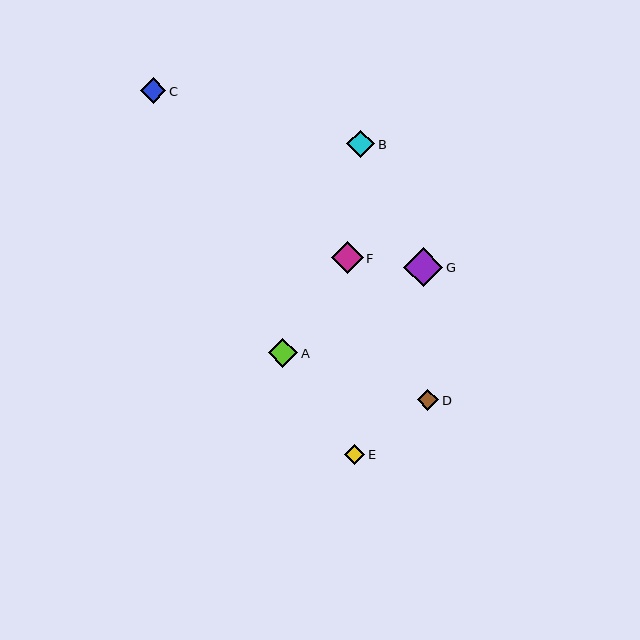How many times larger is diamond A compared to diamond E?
Diamond A is approximately 1.5 times the size of diamond E.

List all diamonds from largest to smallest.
From largest to smallest: G, F, A, B, C, D, E.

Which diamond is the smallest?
Diamond E is the smallest with a size of approximately 20 pixels.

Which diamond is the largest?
Diamond G is the largest with a size of approximately 39 pixels.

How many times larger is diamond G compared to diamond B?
Diamond G is approximately 1.4 times the size of diamond B.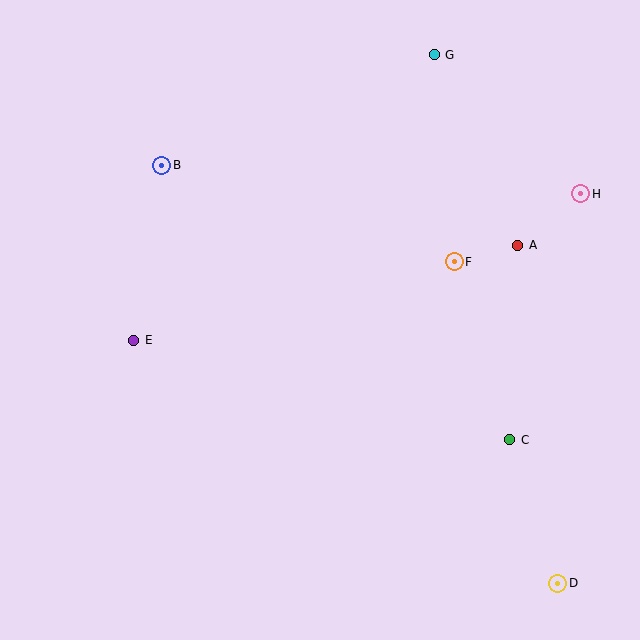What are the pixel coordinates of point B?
Point B is at (162, 165).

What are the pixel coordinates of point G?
Point G is at (434, 55).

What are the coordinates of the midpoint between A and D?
The midpoint between A and D is at (538, 414).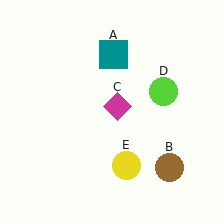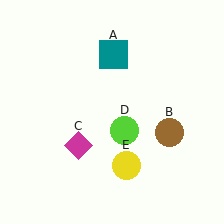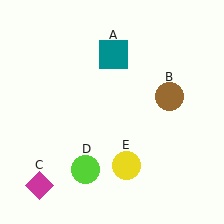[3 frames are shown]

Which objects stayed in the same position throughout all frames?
Teal square (object A) and yellow circle (object E) remained stationary.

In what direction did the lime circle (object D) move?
The lime circle (object D) moved down and to the left.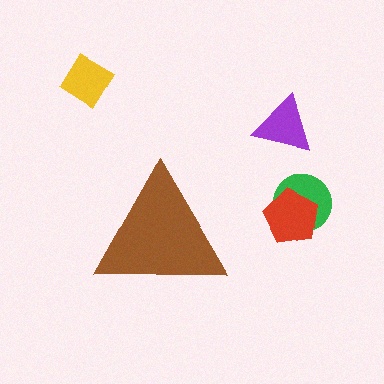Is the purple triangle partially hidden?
No, the purple triangle is fully visible.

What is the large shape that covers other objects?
A brown triangle.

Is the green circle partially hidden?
No, the green circle is fully visible.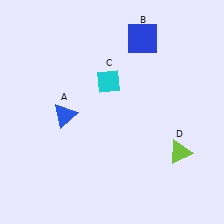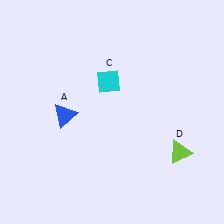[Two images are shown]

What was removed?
The blue square (B) was removed in Image 2.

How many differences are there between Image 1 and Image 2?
There is 1 difference between the two images.